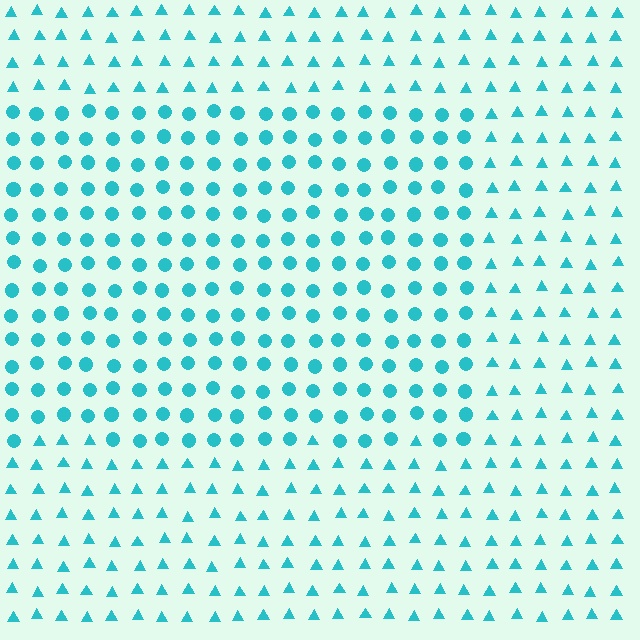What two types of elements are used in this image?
The image uses circles inside the rectangle region and triangles outside it.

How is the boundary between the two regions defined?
The boundary is defined by a change in element shape: circles inside vs. triangles outside. All elements share the same color and spacing.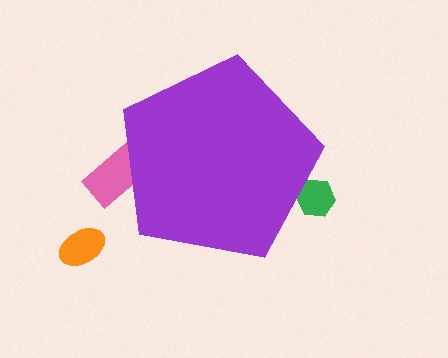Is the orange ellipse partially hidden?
No, the orange ellipse is fully visible.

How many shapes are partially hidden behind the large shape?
2 shapes are partially hidden.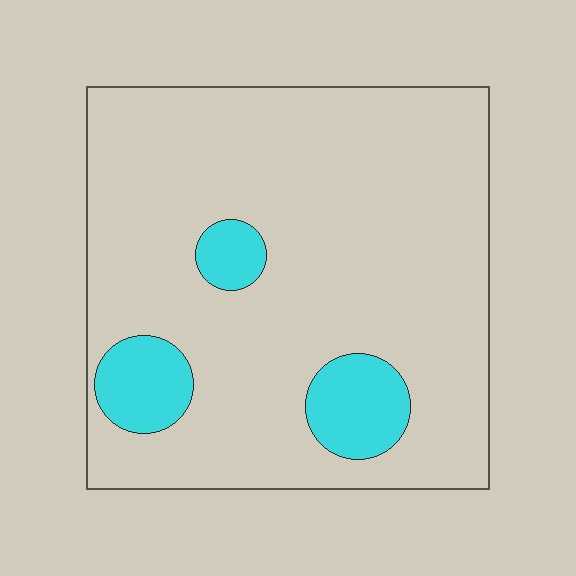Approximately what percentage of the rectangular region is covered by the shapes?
Approximately 15%.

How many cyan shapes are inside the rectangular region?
3.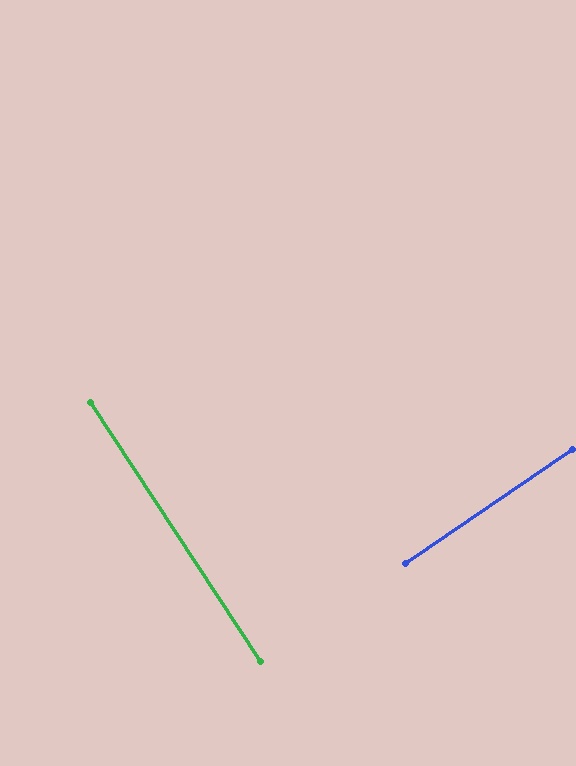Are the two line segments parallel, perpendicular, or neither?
Perpendicular — they meet at approximately 89°.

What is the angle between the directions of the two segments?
Approximately 89 degrees.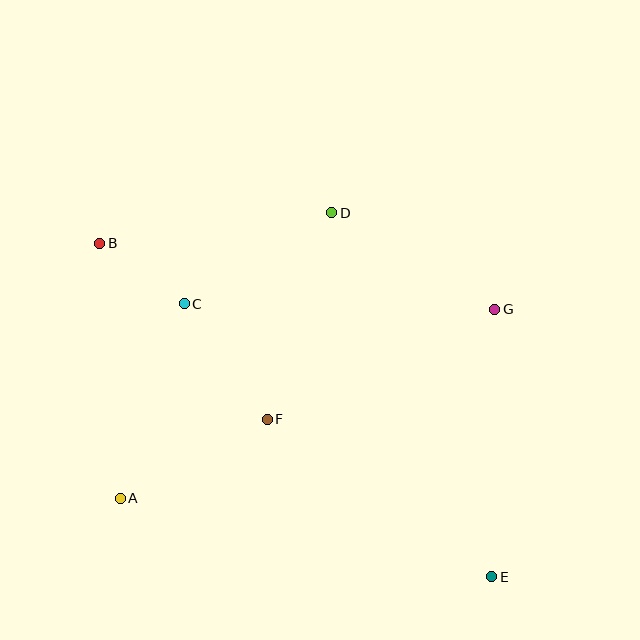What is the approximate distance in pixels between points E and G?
The distance between E and G is approximately 267 pixels.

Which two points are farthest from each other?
Points B and E are farthest from each other.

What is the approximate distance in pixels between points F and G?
The distance between F and G is approximately 253 pixels.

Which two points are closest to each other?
Points B and C are closest to each other.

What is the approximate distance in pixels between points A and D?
The distance between A and D is approximately 355 pixels.